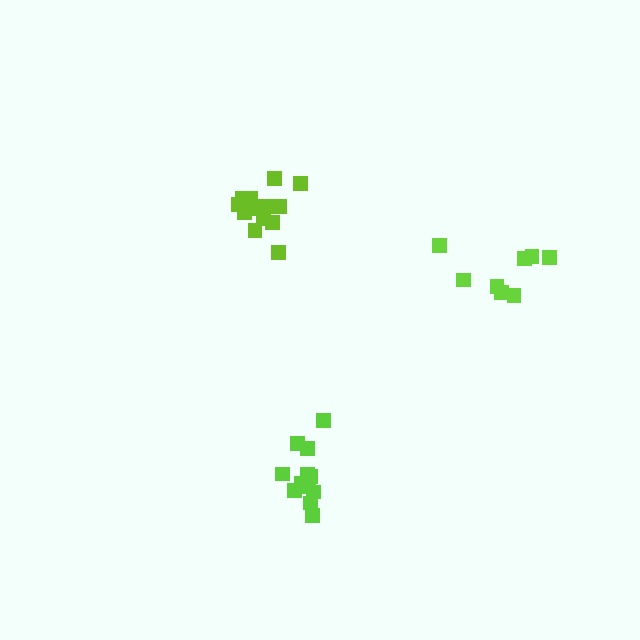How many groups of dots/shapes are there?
There are 3 groups.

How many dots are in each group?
Group 1: 12 dots, Group 2: 8 dots, Group 3: 13 dots (33 total).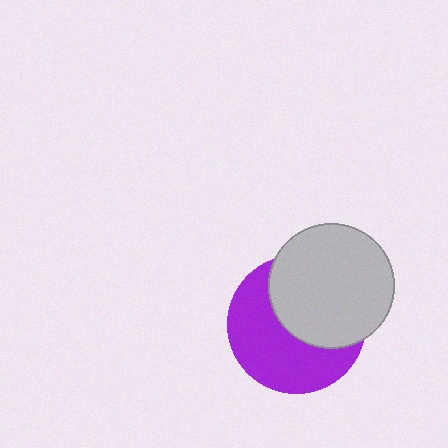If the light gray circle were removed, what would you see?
You would see the complete purple circle.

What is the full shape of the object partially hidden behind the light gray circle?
The partially hidden object is a purple circle.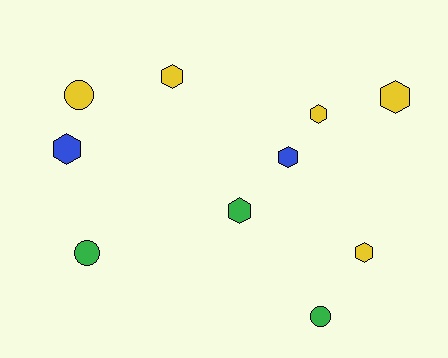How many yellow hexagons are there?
There are 4 yellow hexagons.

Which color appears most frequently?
Yellow, with 5 objects.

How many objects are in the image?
There are 10 objects.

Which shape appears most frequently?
Hexagon, with 7 objects.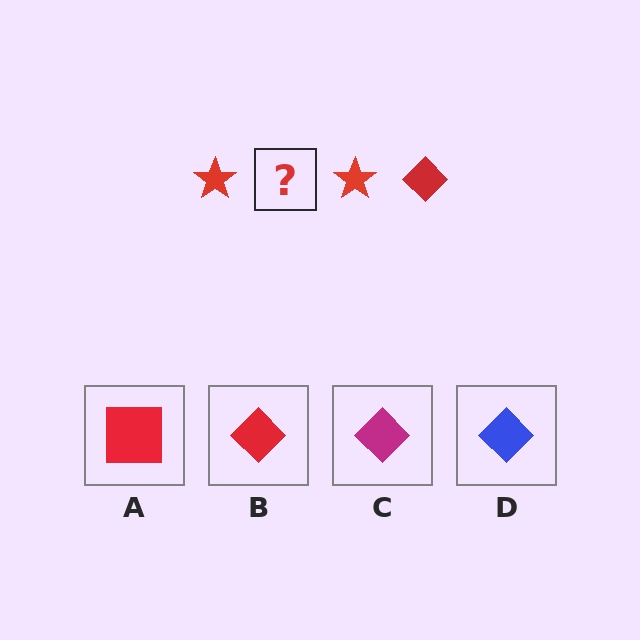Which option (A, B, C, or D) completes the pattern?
B.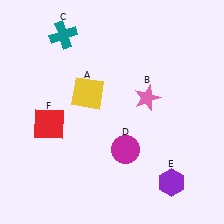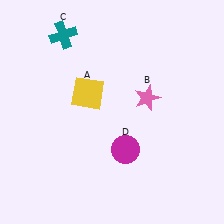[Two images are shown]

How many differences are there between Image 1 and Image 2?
There are 2 differences between the two images.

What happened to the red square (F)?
The red square (F) was removed in Image 2. It was in the bottom-left area of Image 1.